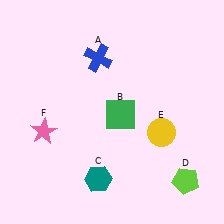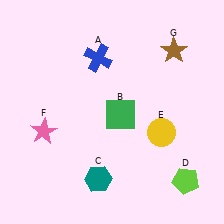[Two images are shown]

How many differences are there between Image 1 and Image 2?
There is 1 difference between the two images.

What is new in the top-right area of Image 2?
A brown star (G) was added in the top-right area of Image 2.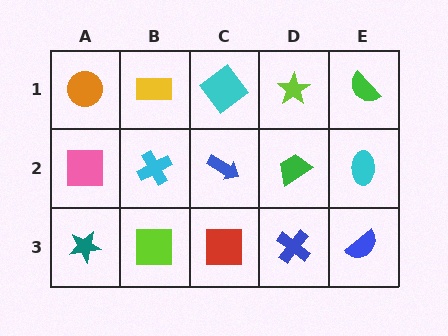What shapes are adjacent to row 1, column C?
A blue arrow (row 2, column C), a yellow rectangle (row 1, column B), a lime star (row 1, column D).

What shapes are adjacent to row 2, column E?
A green semicircle (row 1, column E), a blue semicircle (row 3, column E), a green trapezoid (row 2, column D).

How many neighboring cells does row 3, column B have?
3.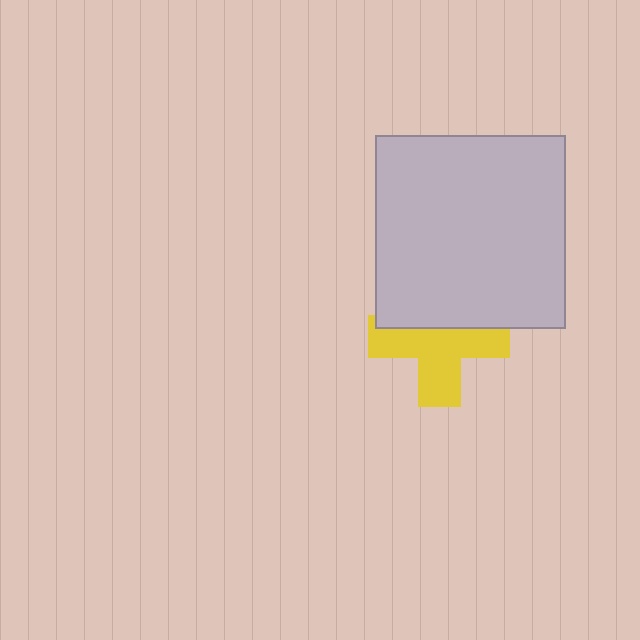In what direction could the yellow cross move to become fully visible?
The yellow cross could move down. That would shift it out from behind the light gray rectangle entirely.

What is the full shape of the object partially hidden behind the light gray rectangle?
The partially hidden object is a yellow cross.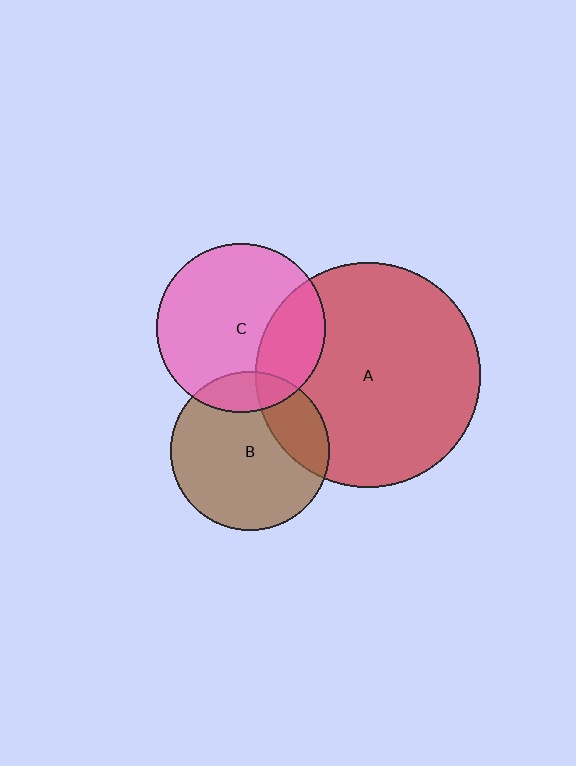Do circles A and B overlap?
Yes.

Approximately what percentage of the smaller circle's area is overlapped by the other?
Approximately 25%.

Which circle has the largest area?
Circle A (red).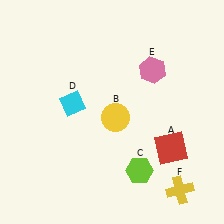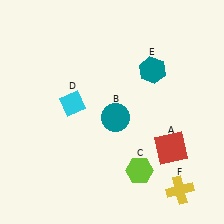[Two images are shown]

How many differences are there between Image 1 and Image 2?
There are 2 differences between the two images.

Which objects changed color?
B changed from yellow to teal. E changed from pink to teal.